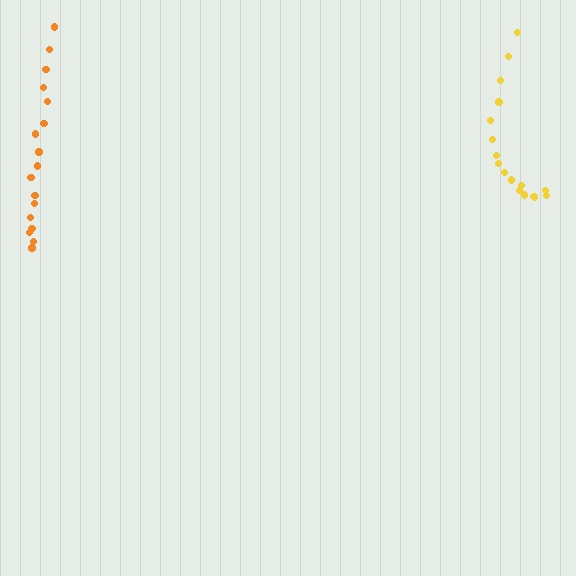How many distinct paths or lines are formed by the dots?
There are 2 distinct paths.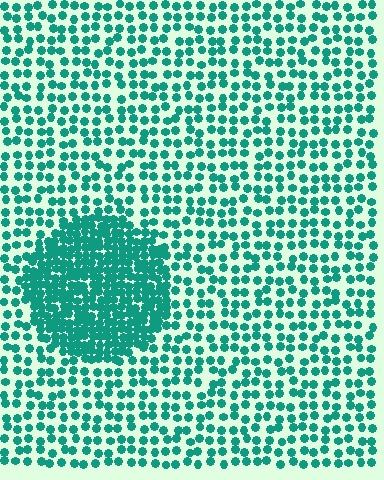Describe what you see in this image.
The image contains small teal elements arranged at two different densities. A circle-shaped region is visible where the elements are more densely packed than the surrounding area.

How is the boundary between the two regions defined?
The boundary is defined by a change in element density (approximately 2.4x ratio). All elements are the same color, size, and shape.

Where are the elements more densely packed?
The elements are more densely packed inside the circle boundary.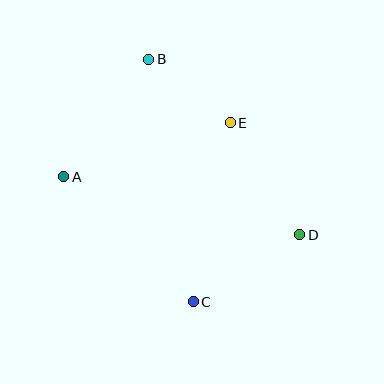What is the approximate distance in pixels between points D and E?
The distance between D and E is approximately 132 pixels.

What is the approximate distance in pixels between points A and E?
The distance between A and E is approximately 175 pixels.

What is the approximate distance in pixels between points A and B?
The distance between A and B is approximately 145 pixels.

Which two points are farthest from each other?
Points B and C are farthest from each other.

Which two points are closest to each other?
Points B and E are closest to each other.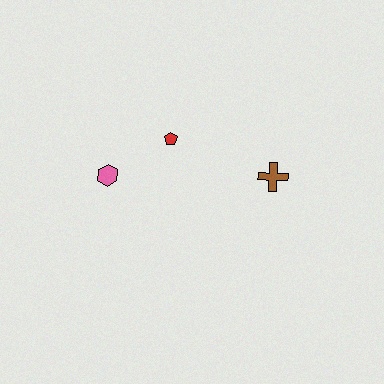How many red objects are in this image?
There is 1 red object.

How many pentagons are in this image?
There is 1 pentagon.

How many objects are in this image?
There are 3 objects.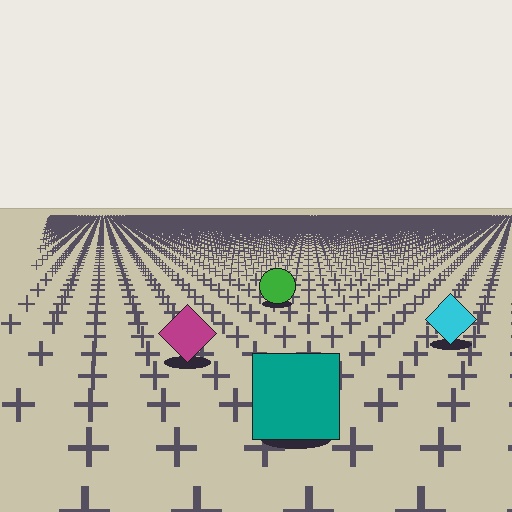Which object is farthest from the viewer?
The green circle is farthest from the viewer. It appears smaller and the ground texture around it is denser.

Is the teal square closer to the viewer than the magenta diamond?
Yes. The teal square is closer — you can tell from the texture gradient: the ground texture is coarser near it.